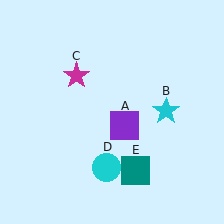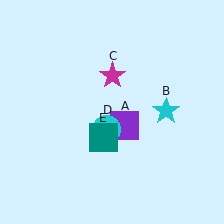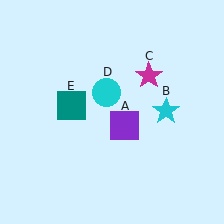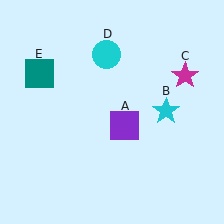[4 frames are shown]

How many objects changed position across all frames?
3 objects changed position: magenta star (object C), cyan circle (object D), teal square (object E).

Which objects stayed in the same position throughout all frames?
Purple square (object A) and cyan star (object B) remained stationary.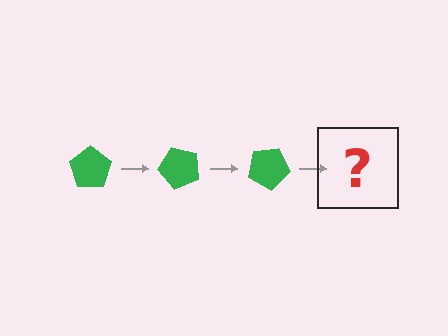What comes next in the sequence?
The next element should be a green pentagon rotated 150 degrees.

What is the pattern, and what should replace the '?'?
The pattern is that the pentagon rotates 50 degrees each step. The '?' should be a green pentagon rotated 150 degrees.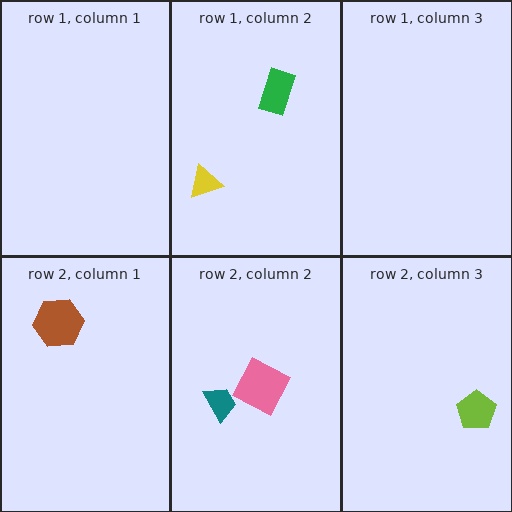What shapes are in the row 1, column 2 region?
The yellow triangle, the green rectangle.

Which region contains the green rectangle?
The row 1, column 2 region.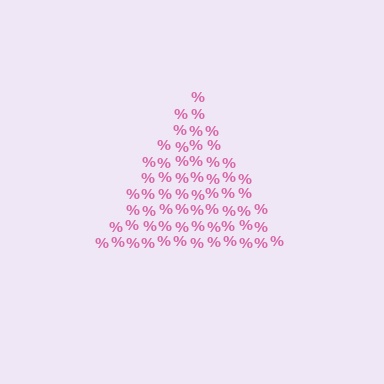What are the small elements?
The small elements are percent signs.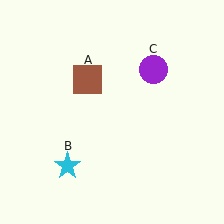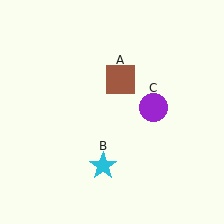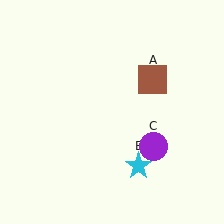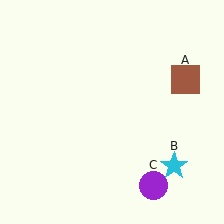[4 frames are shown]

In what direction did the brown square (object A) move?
The brown square (object A) moved right.